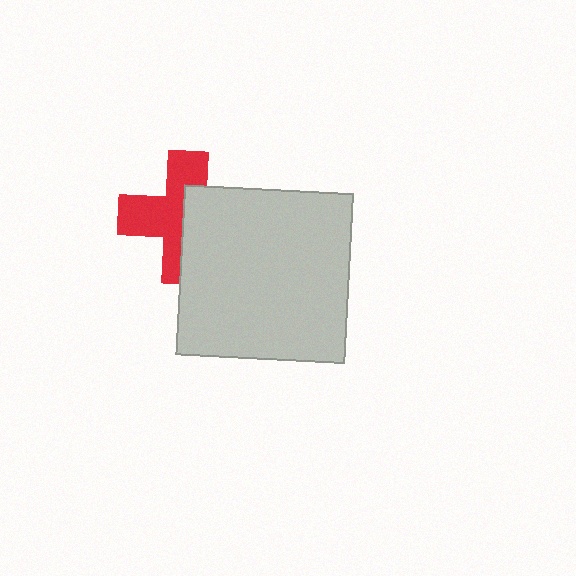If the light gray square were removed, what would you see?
You would see the complete red cross.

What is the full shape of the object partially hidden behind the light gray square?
The partially hidden object is a red cross.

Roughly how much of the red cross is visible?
About half of it is visible (roughly 55%).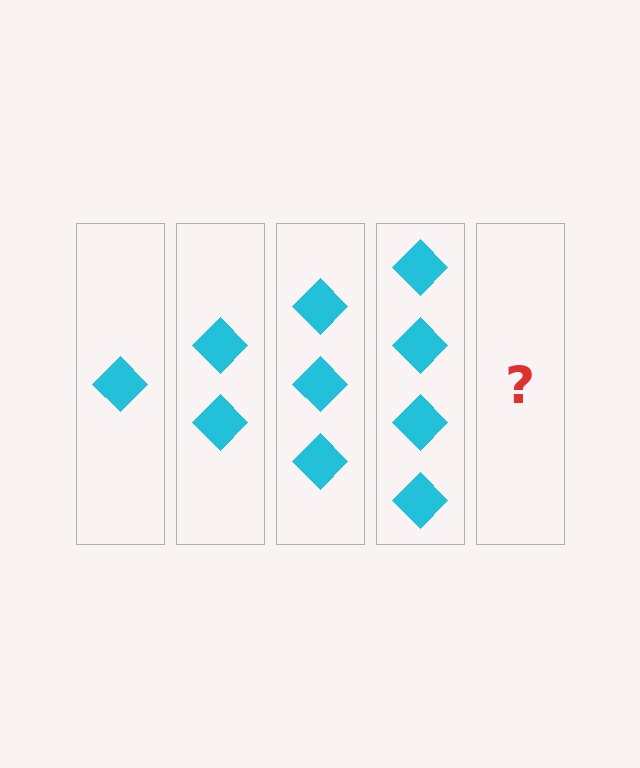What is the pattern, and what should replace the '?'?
The pattern is that each step adds one more diamond. The '?' should be 5 diamonds.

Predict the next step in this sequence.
The next step is 5 diamonds.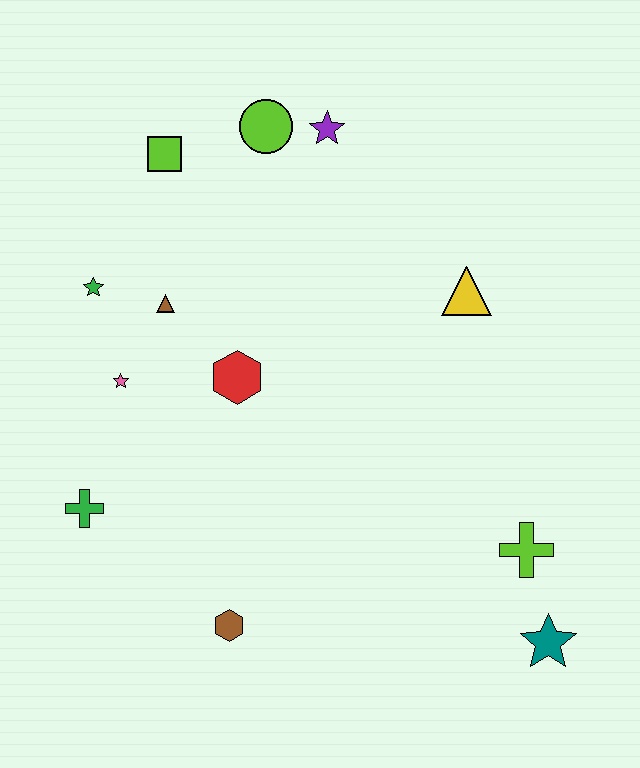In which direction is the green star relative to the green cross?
The green star is above the green cross.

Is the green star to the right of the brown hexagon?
No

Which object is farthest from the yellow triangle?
The green cross is farthest from the yellow triangle.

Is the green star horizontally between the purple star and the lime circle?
No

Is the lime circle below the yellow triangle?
No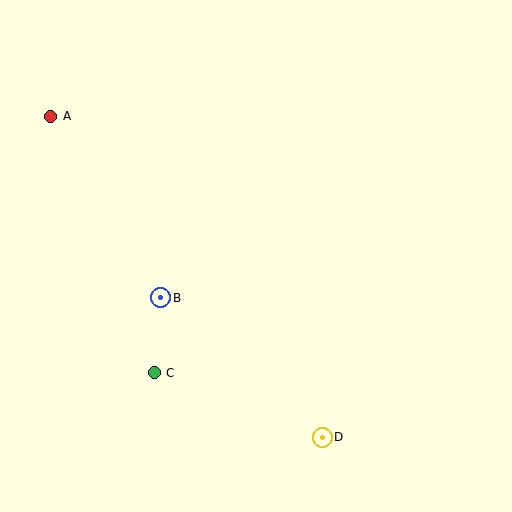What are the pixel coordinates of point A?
Point A is at (51, 116).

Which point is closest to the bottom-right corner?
Point D is closest to the bottom-right corner.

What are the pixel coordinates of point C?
Point C is at (154, 373).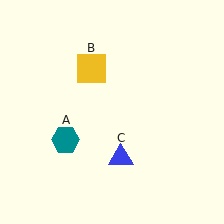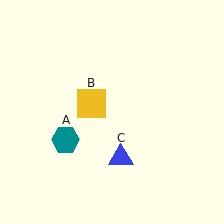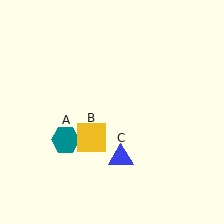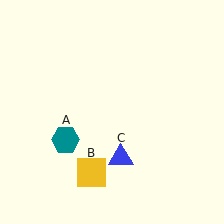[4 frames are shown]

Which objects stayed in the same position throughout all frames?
Teal hexagon (object A) and blue triangle (object C) remained stationary.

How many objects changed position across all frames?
1 object changed position: yellow square (object B).